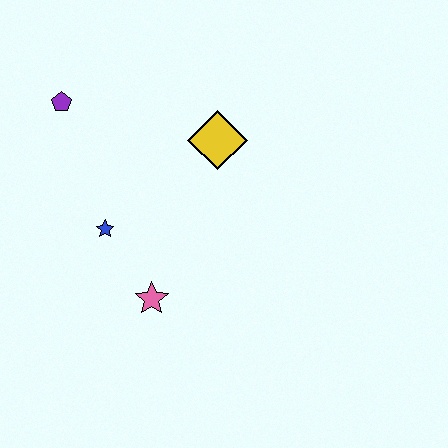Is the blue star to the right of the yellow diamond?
No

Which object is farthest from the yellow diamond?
The pink star is farthest from the yellow diamond.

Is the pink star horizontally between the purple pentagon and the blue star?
No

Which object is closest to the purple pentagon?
The blue star is closest to the purple pentagon.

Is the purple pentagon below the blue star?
No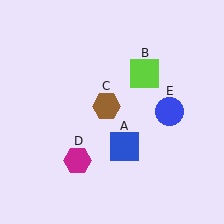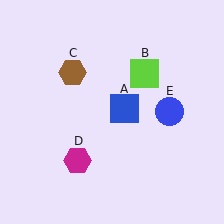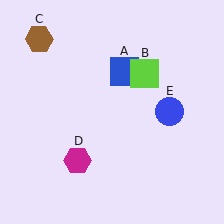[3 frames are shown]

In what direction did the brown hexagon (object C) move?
The brown hexagon (object C) moved up and to the left.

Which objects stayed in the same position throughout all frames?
Lime square (object B) and magenta hexagon (object D) and blue circle (object E) remained stationary.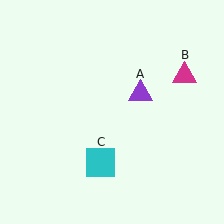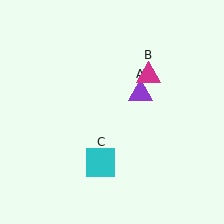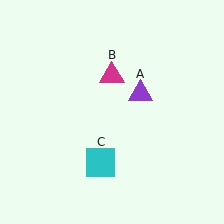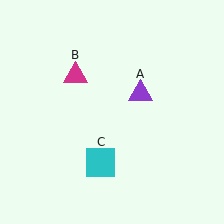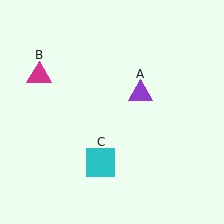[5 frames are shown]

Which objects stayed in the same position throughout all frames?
Purple triangle (object A) and cyan square (object C) remained stationary.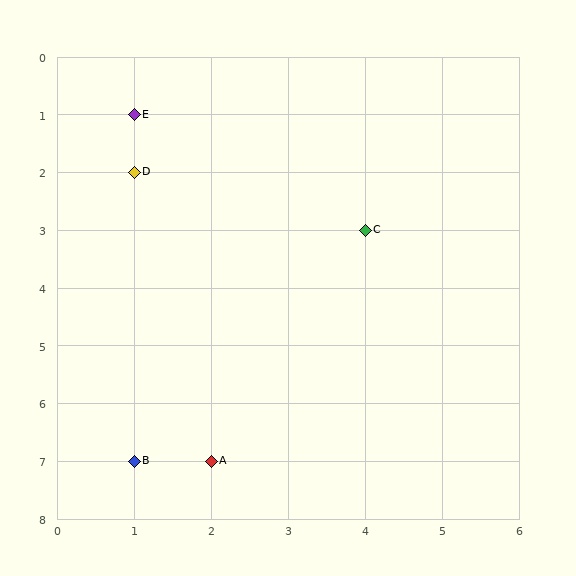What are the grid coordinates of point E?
Point E is at grid coordinates (1, 1).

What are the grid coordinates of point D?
Point D is at grid coordinates (1, 2).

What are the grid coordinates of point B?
Point B is at grid coordinates (1, 7).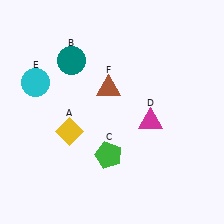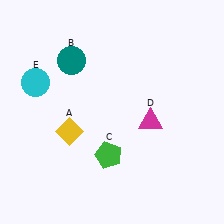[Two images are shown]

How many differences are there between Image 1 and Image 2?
There is 1 difference between the two images.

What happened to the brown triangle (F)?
The brown triangle (F) was removed in Image 2. It was in the top-left area of Image 1.